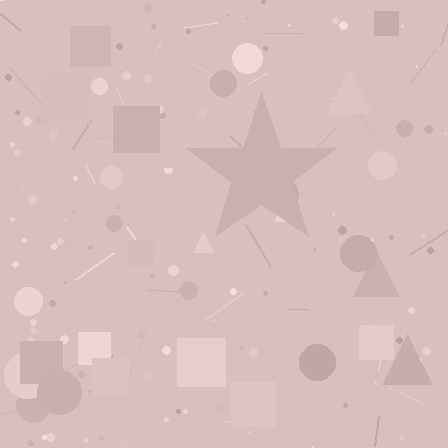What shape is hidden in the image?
A star is hidden in the image.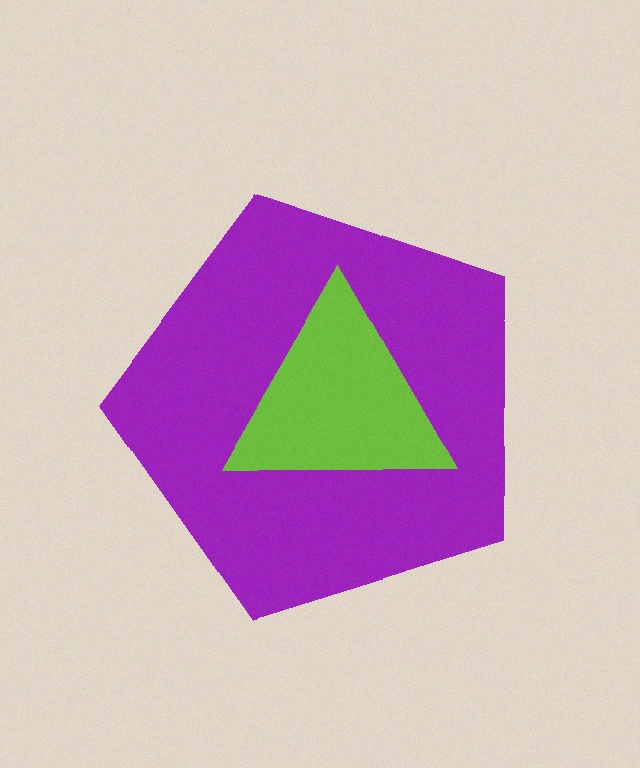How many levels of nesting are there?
2.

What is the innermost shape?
The lime triangle.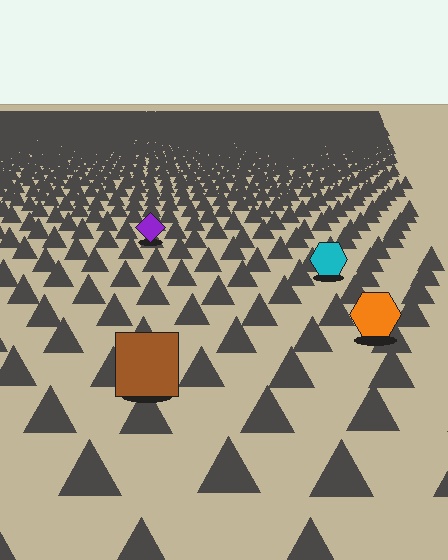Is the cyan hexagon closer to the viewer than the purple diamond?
Yes. The cyan hexagon is closer — you can tell from the texture gradient: the ground texture is coarser near it.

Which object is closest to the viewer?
The brown square is closest. The texture marks near it are larger and more spread out.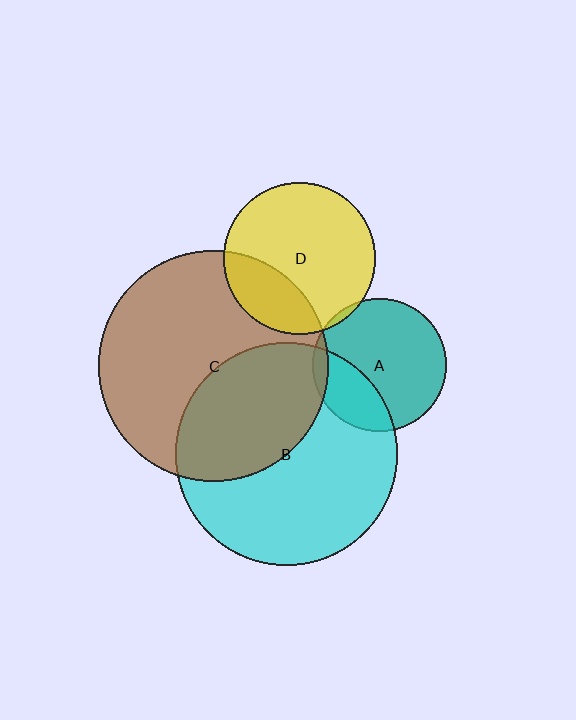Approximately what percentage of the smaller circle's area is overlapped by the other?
Approximately 30%.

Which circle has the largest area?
Circle C (brown).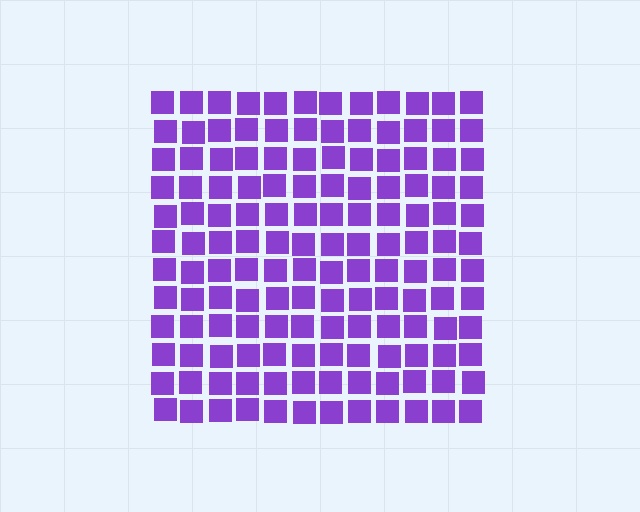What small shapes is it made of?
It is made of small squares.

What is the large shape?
The large shape is a square.